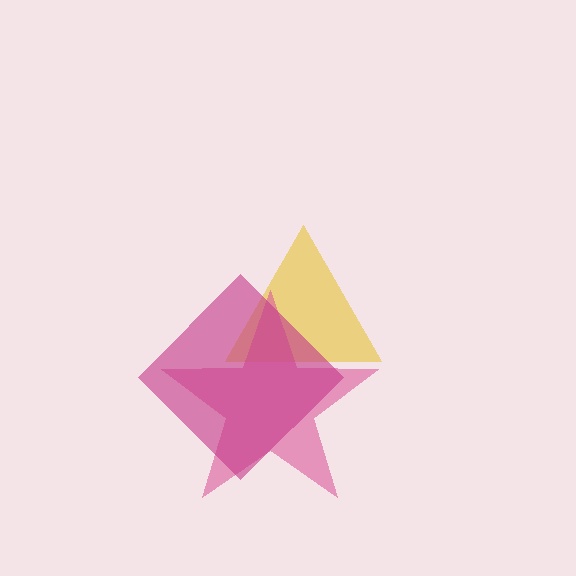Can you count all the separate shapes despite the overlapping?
Yes, there are 3 separate shapes.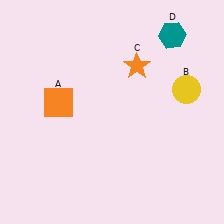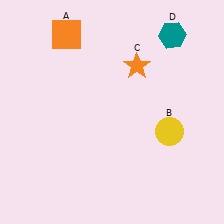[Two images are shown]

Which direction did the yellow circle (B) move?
The yellow circle (B) moved down.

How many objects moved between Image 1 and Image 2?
2 objects moved between the two images.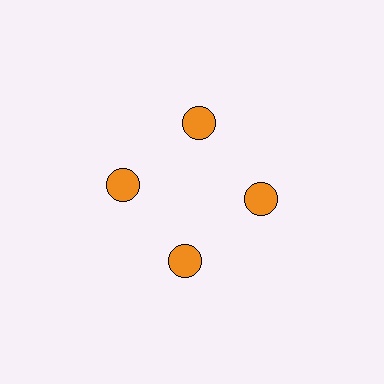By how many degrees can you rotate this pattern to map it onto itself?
The pattern maps onto itself every 90 degrees of rotation.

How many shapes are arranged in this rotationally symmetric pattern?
There are 4 shapes, arranged in 4 groups of 1.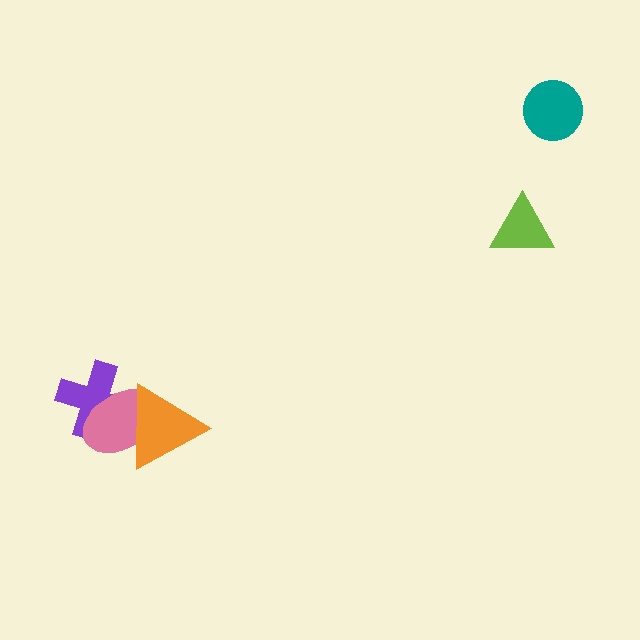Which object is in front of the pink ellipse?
The orange triangle is in front of the pink ellipse.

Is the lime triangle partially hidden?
No, no other shape covers it.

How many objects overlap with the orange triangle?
2 objects overlap with the orange triangle.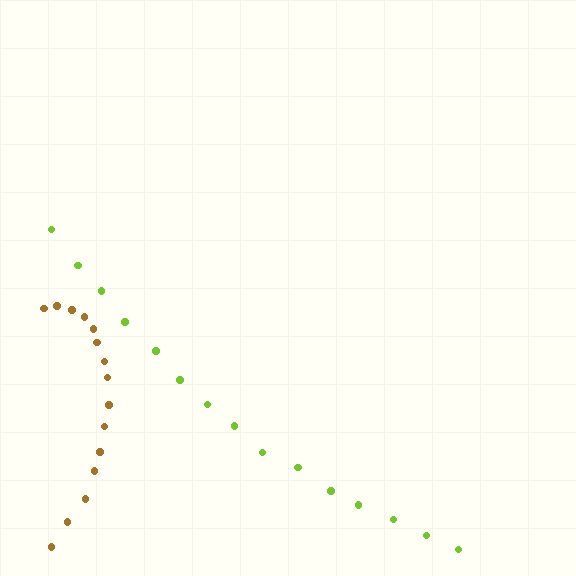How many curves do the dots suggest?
There are 2 distinct paths.